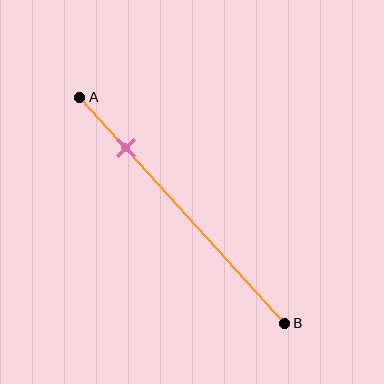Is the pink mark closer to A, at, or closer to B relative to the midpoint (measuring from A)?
The pink mark is closer to point A than the midpoint of segment AB.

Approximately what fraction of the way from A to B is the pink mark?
The pink mark is approximately 20% of the way from A to B.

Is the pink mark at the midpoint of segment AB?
No, the mark is at about 20% from A, not at the 50% midpoint.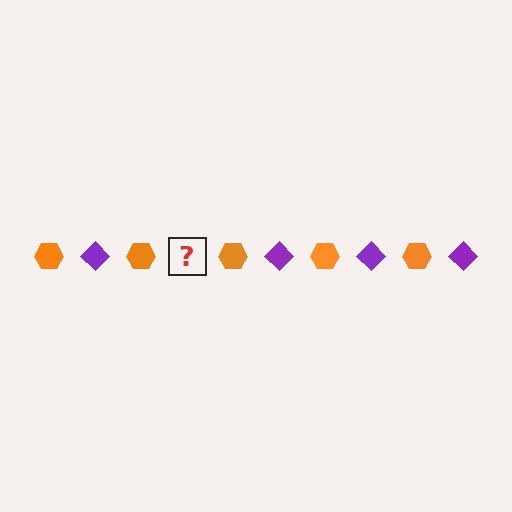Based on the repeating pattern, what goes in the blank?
The blank should be a purple diamond.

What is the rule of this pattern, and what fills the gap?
The rule is that the pattern alternates between orange hexagon and purple diamond. The gap should be filled with a purple diamond.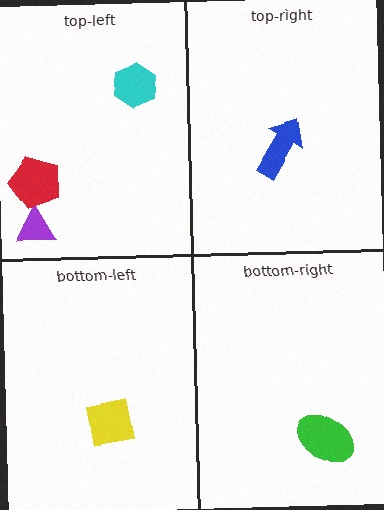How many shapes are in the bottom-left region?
1.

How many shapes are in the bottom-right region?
1.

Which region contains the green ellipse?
The bottom-right region.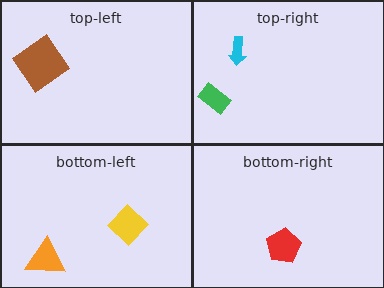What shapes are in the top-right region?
The green rectangle, the cyan arrow.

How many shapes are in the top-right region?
2.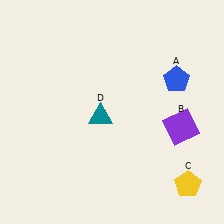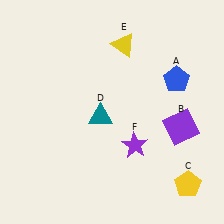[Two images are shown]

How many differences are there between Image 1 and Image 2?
There are 2 differences between the two images.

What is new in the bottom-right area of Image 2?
A purple star (F) was added in the bottom-right area of Image 2.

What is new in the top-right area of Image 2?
A yellow triangle (E) was added in the top-right area of Image 2.